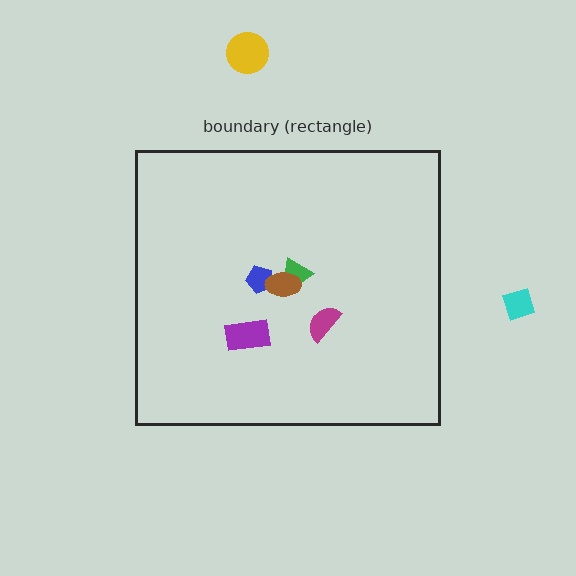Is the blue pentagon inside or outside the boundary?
Inside.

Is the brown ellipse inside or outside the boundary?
Inside.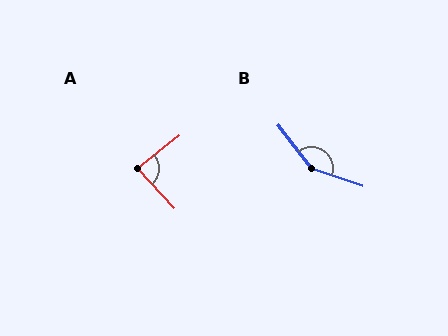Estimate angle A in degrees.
Approximately 86 degrees.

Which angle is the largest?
B, at approximately 146 degrees.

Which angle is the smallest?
A, at approximately 86 degrees.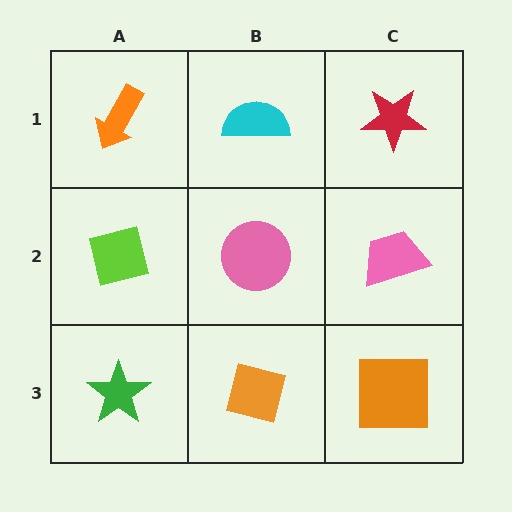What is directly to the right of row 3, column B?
An orange square.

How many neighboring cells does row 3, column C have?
2.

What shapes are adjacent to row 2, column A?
An orange arrow (row 1, column A), a green star (row 3, column A), a pink circle (row 2, column B).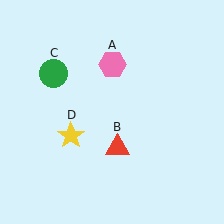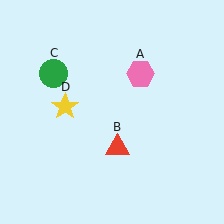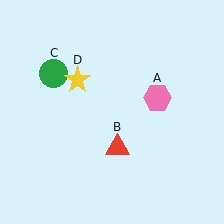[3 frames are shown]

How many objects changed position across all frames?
2 objects changed position: pink hexagon (object A), yellow star (object D).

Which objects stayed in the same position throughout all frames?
Red triangle (object B) and green circle (object C) remained stationary.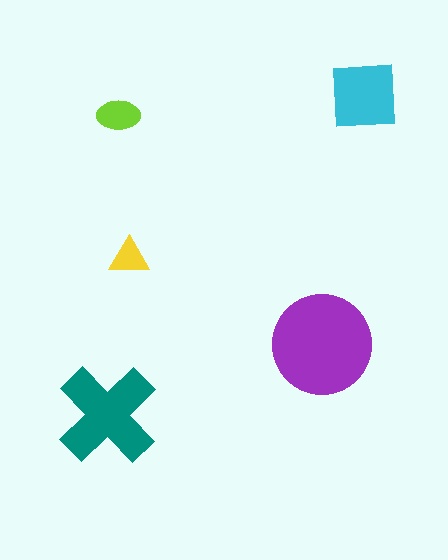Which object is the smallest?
The yellow triangle.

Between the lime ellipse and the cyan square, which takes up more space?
The cyan square.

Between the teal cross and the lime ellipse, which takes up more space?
The teal cross.